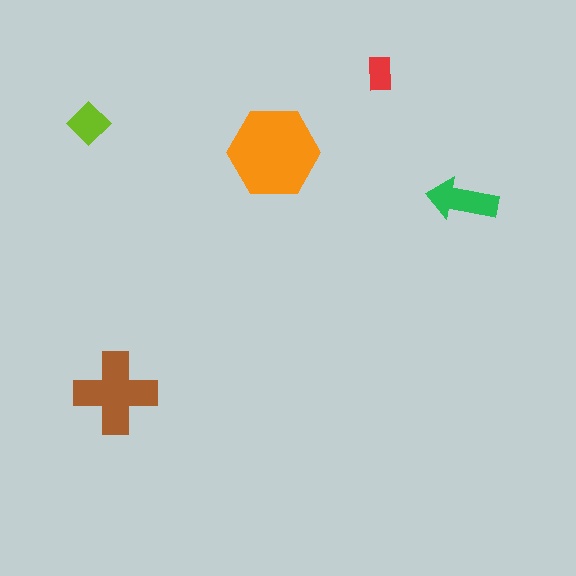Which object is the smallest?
The red rectangle.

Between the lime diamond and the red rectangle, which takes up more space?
The lime diamond.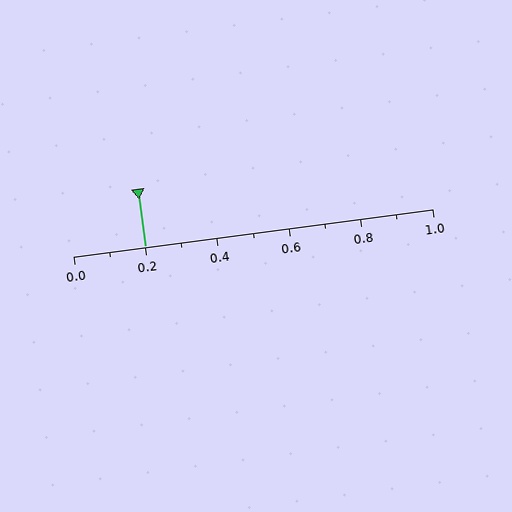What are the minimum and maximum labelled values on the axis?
The axis runs from 0.0 to 1.0.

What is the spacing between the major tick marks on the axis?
The major ticks are spaced 0.2 apart.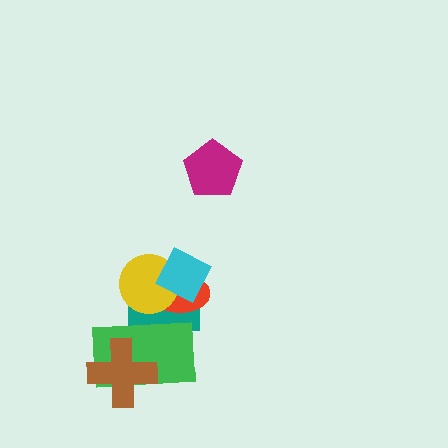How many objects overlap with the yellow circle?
4 objects overlap with the yellow circle.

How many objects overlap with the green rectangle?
4 objects overlap with the green rectangle.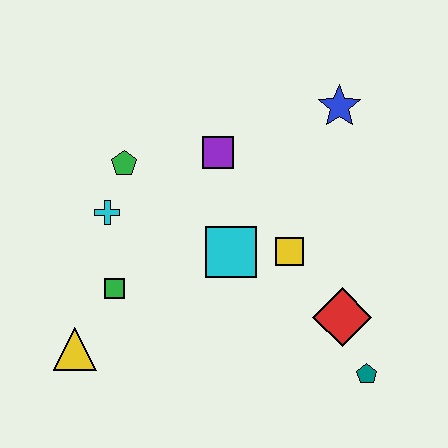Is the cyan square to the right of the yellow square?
No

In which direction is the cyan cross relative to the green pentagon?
The cyan cross is below the green pentagon.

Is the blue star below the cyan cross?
No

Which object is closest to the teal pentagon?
The red diamond is closest to the teal pentagon.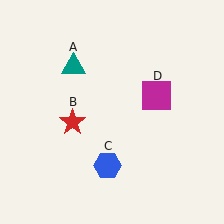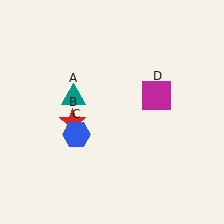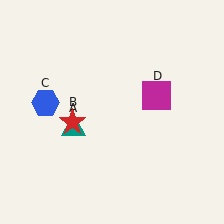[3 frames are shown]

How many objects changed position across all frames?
2 objects changed position: teal triangle (object A), blue hexagon (object C).